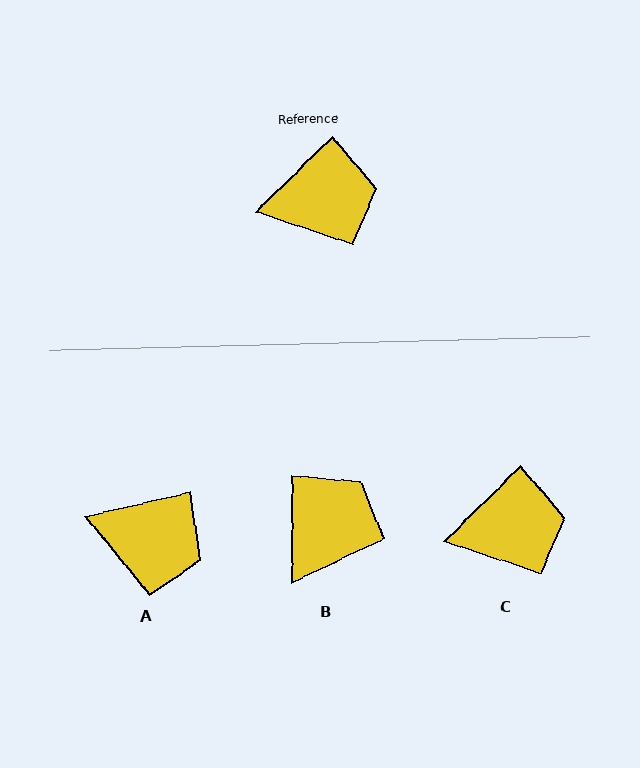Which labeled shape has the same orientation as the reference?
C.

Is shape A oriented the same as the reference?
No, it is off by about 32 degrees.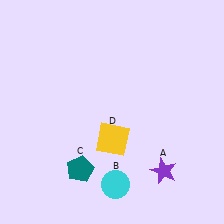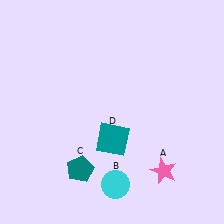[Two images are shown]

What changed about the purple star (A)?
In Image 1, A is purple. In Image 2, it changed to pink.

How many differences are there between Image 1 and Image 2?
There are 2 differences between the two images.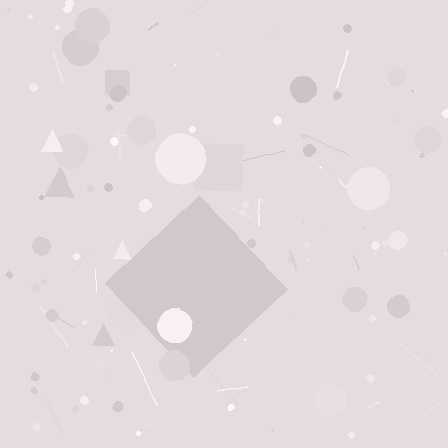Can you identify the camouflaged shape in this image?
The camouflaged shape is a diamond.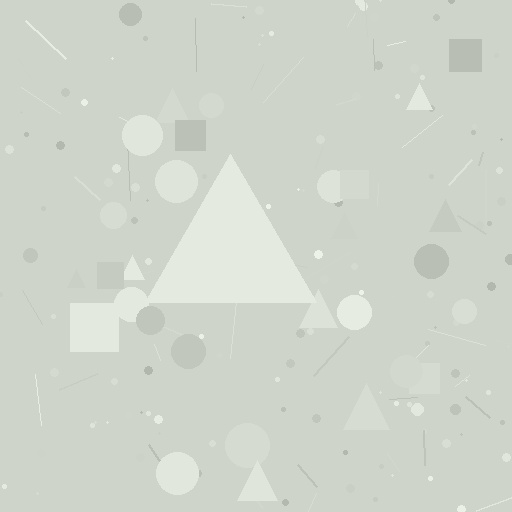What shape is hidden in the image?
A triangle is hidden in the image.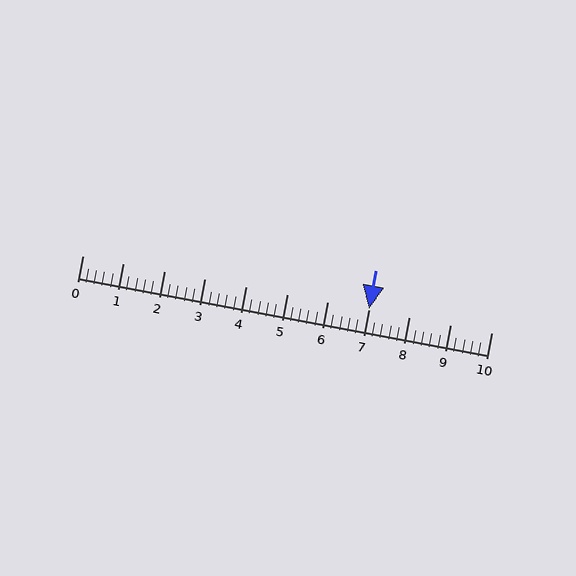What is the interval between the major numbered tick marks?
The major tick marks are spaced 1 units apart.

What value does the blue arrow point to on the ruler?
The blue arrow points to approximately 7.0.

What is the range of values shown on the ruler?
The ruler shows values from 0 to 10.